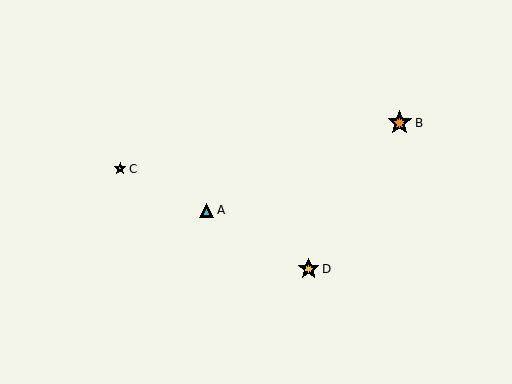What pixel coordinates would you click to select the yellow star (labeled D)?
Click at (309, 269) to select the yellow star D.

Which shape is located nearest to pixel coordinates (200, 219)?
The cyan triangle (labeled A) at (207, 210) is nearest to that location.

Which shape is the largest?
The orange star (labeled B) is the largest.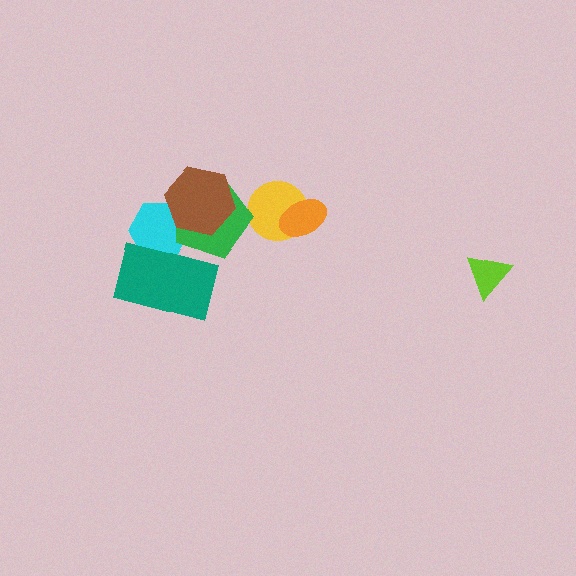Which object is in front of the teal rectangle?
The green pentagon is in front of the teal rectangle.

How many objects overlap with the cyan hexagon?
3 objects overlap with the cyan hexagon.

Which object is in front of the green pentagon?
The brown hexagon is in front of the green pentagon.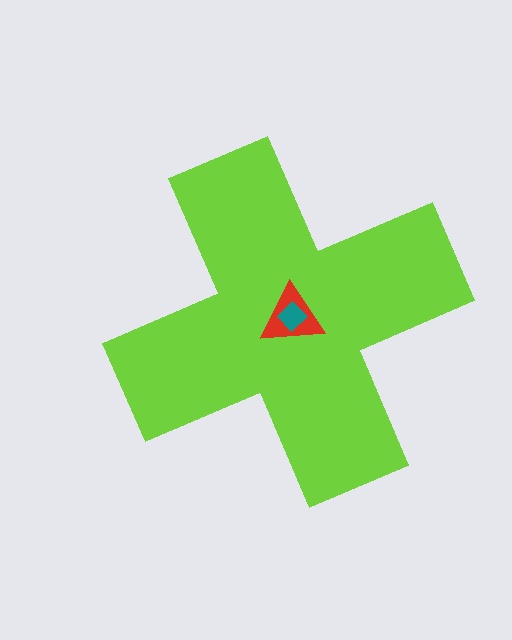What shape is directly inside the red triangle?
The teal diamond.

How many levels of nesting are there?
3.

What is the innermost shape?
The teal diamond.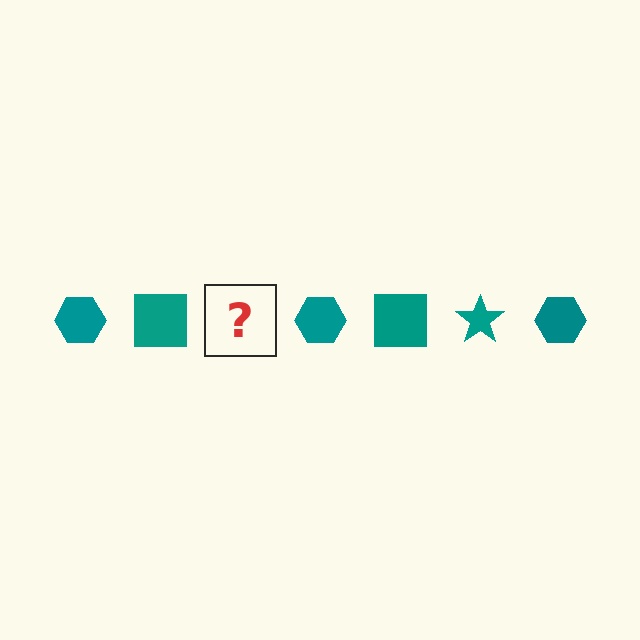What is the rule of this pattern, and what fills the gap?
The rule is that the pattern cycles through hexagon, square, star shapes in teal. The gap should be filled with a teal star.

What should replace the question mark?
The question mark should be replaced with a teal star.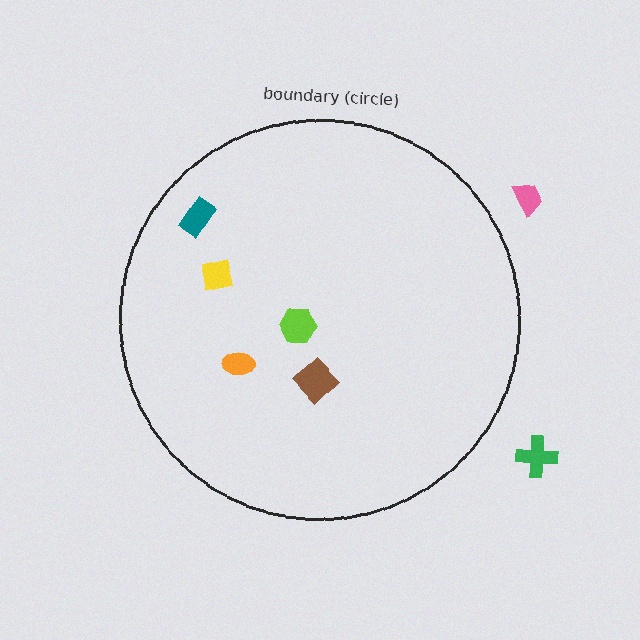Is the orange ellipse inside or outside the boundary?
Inside.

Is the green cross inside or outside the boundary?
Outside.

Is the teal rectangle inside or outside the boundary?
Inside.